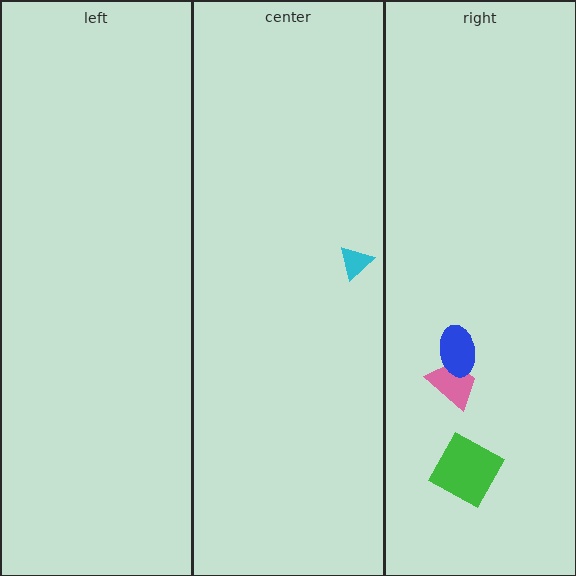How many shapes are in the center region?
1.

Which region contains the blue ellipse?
The right region.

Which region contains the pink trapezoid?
The right region.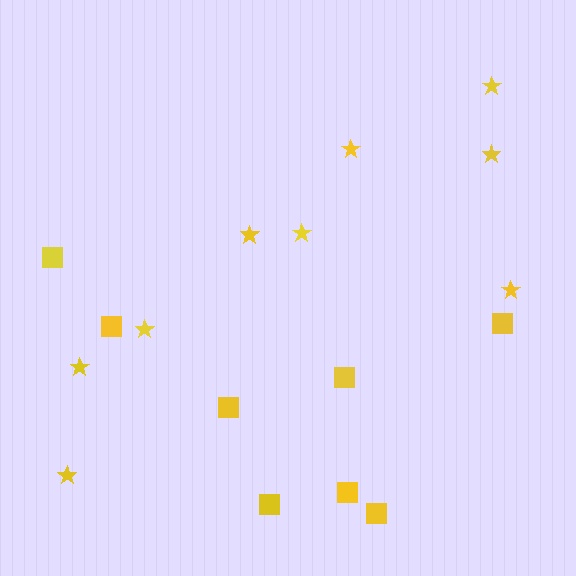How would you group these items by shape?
There are 2 groups: one group of squares (8) and one group of stars (9).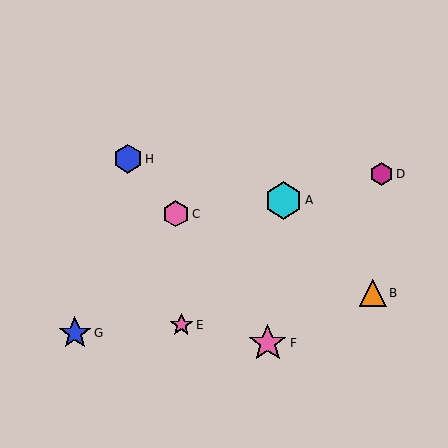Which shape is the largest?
The pink star (labeled F) is the largest.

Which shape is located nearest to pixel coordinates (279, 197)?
The cyan hexagon (labeled A) at (283, 200) is nearest to that location.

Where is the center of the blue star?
The center of the blue star is at (75, 333).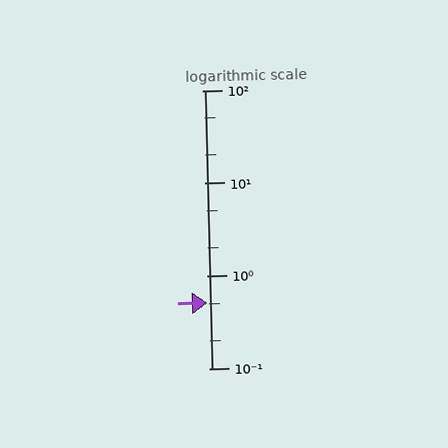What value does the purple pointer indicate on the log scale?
The pointer indicates approximately 0.51.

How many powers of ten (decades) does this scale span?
The scale spans 3 decades, from 0.1 to 100.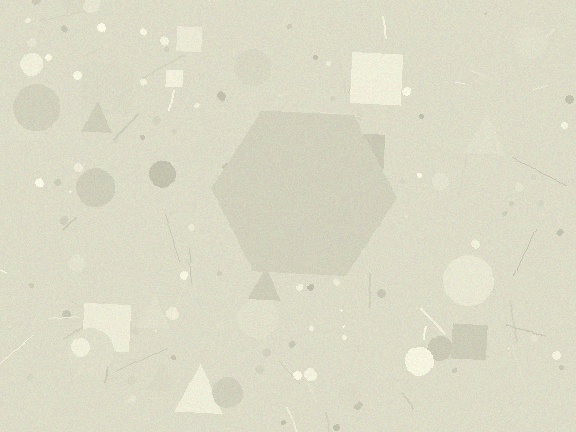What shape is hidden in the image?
A hexagon is hidden in the image.